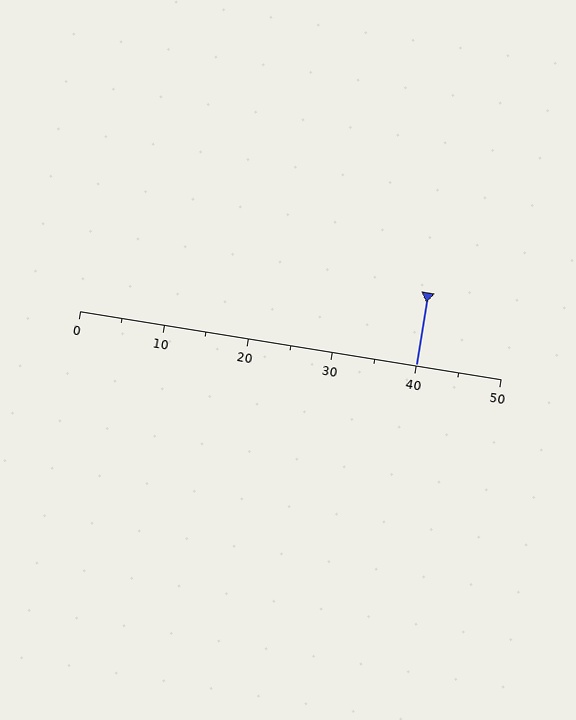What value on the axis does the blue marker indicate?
The marker indicates approximately 40.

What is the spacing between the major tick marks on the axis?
The major ticks are spaced 10 apart.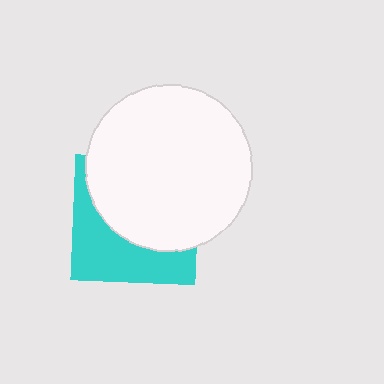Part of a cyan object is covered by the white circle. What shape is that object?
It is a square.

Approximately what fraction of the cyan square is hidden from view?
Roughly 58% of the cyan square is hidden behind the white circle.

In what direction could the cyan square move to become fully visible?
The cyan square could move down. That would shift it out from behind the white circle entirely.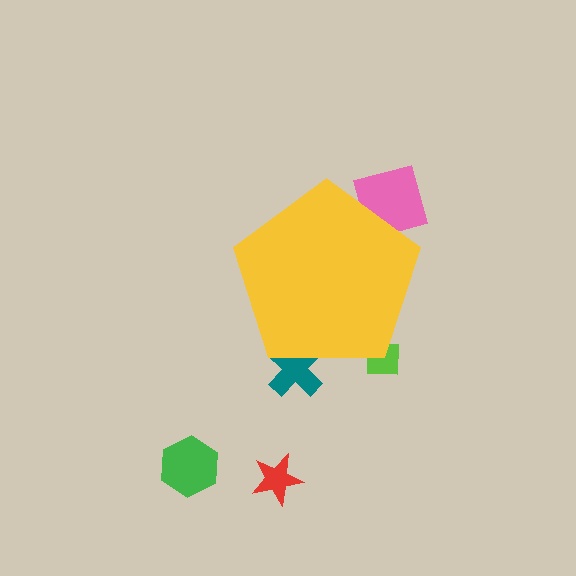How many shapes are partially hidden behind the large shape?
3 shapes are partially hidden.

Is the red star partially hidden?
No, the red star is fully visible.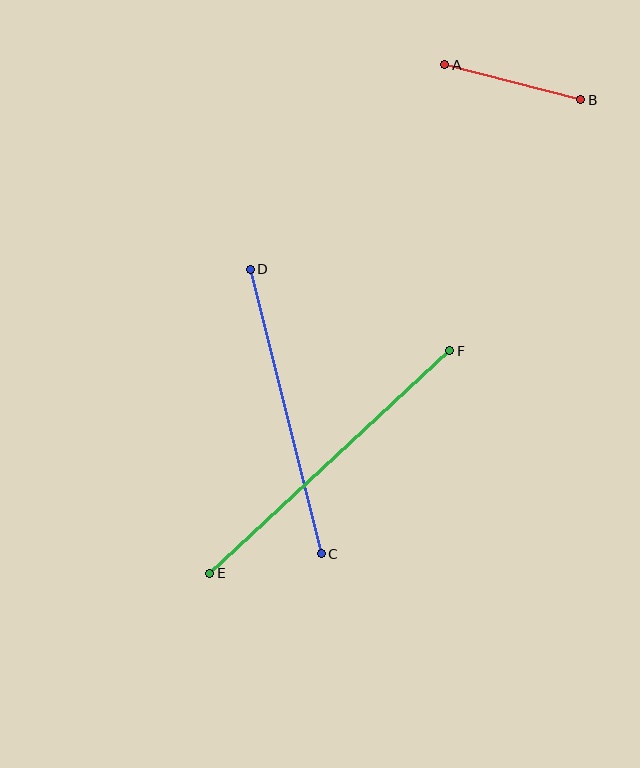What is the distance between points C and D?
The distance is approximately 293 pixels.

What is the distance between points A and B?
The distance is approximately 140 pixels.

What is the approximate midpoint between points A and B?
The midpoint is at approximately (513, 82) pixels.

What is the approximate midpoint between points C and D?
The midpoint is at approximately (286, 411) pixels.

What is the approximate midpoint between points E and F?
The midpoint is at approximately (330, 462) pixels.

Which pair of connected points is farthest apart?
Points E and F are farthest apart.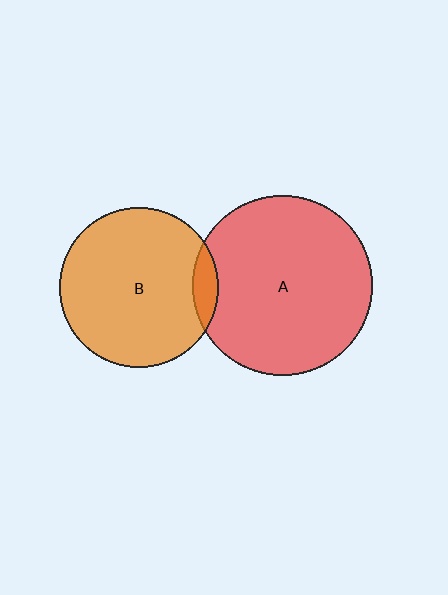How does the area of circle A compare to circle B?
Approximately 1.3 times.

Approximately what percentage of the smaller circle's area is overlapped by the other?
Approximately 10%.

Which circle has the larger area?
Circle A (red).